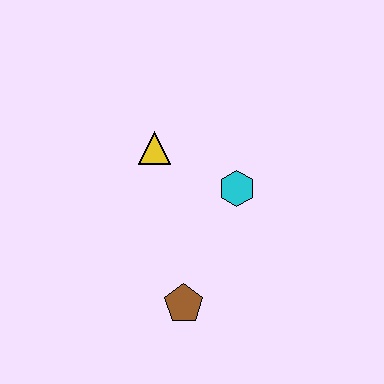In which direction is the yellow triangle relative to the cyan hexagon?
The yellow triangle is to the left of the cyan hexagon.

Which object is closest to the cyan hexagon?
The yellow triangle is closest to the cyan hexagon.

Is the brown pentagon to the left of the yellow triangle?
No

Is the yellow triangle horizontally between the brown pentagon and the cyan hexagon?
No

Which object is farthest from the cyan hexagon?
The brown pentagon is farthest from the cyan hexagon.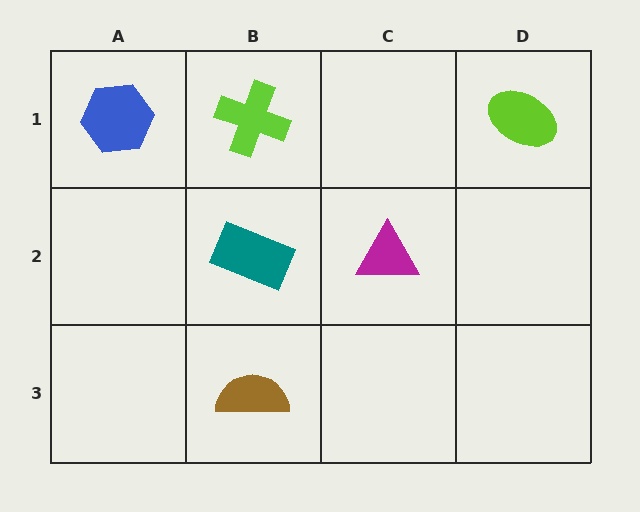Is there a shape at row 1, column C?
No, that cell is empty.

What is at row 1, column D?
A lime ellipse.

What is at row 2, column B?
A teal rectangle.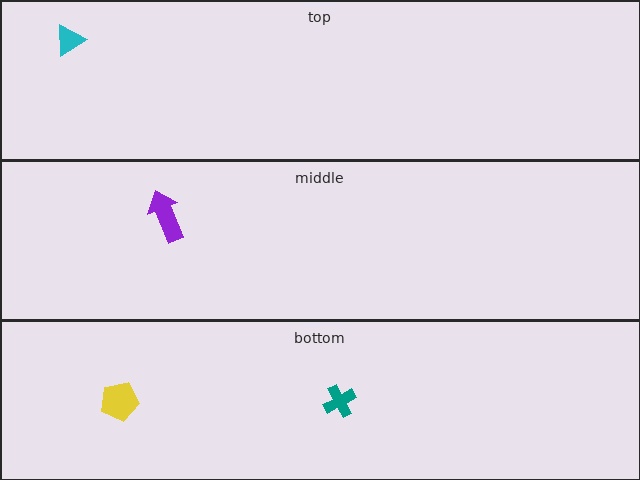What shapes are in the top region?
The cyan triangle.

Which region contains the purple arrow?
The middle region.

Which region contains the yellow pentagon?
The bottom region.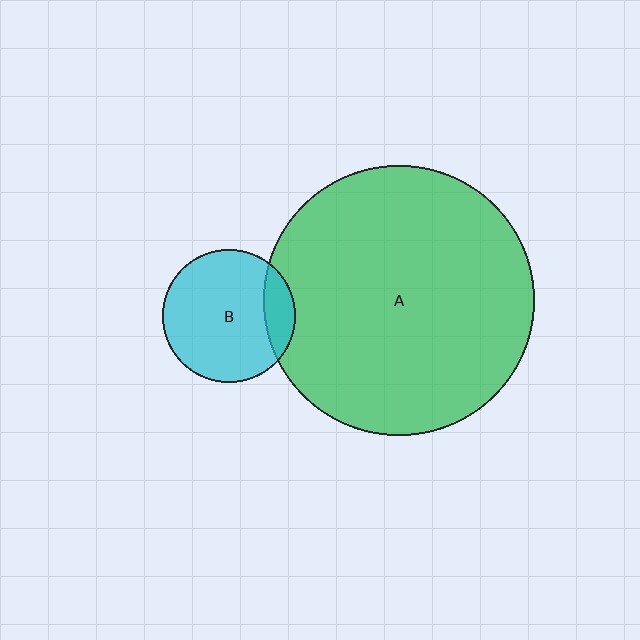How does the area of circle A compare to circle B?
Approximately 4.1 times.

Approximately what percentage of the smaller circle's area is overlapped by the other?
Approximately 15%.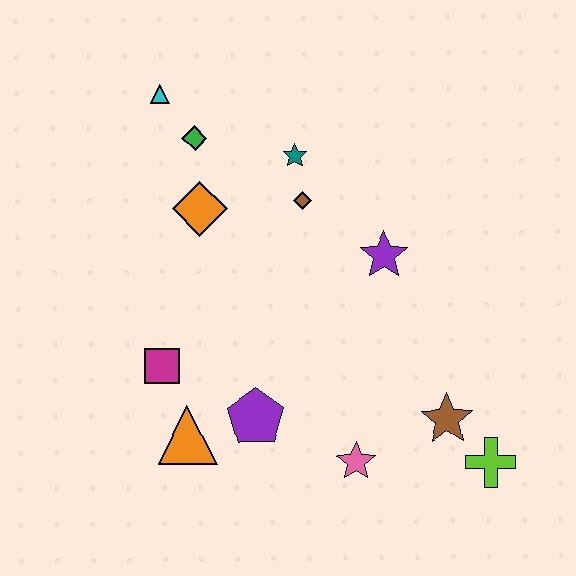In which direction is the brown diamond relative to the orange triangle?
The brown diamond is above the orange triangle.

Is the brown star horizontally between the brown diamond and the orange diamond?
No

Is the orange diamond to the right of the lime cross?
No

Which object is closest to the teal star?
The brown diamond is closest to the teal star.